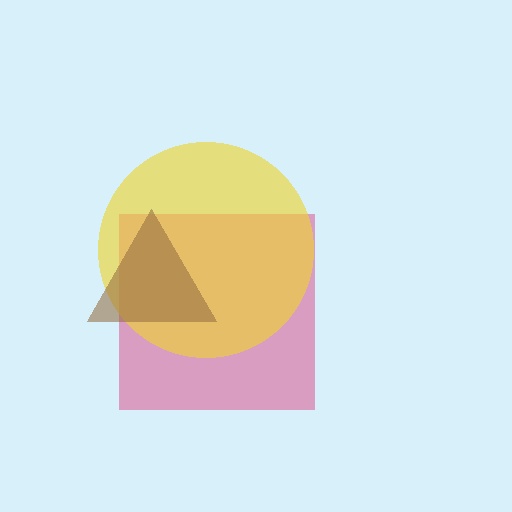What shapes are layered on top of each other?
The layered shapes are: a pink square, a yellow circle, a brown triangle.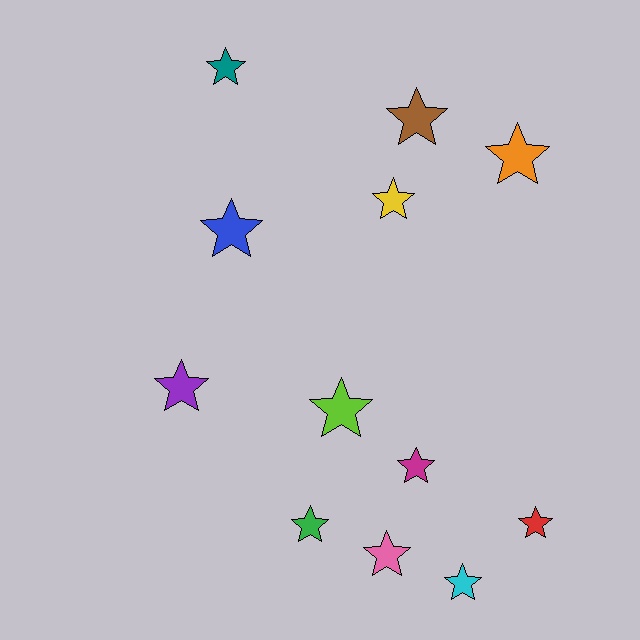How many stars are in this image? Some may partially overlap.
There are 12 stars.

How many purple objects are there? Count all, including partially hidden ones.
There is 1 purple object.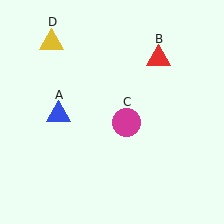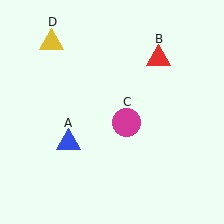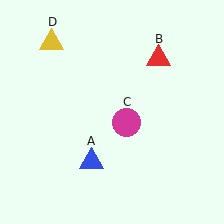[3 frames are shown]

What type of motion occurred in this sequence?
The blue triangle (object A) rotated counterclockwise around the center of the scene.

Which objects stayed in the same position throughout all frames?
Red triangle (object B) and magenta circle (object C) and yellow triangle (object D) remained stationary.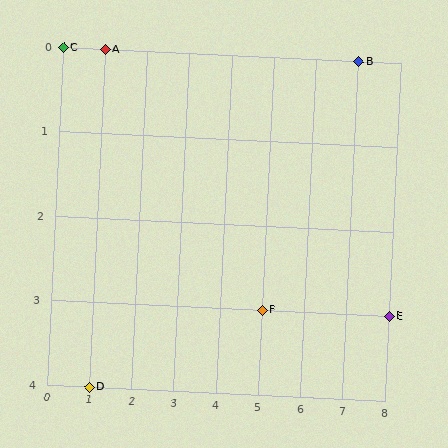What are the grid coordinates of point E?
Point E is at grid coordinates (8, 3).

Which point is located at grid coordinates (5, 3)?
Point F is at (5, 3).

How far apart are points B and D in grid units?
Points B and D are 6 columns and 4 rows apart (about 7.2 grid units diagonally).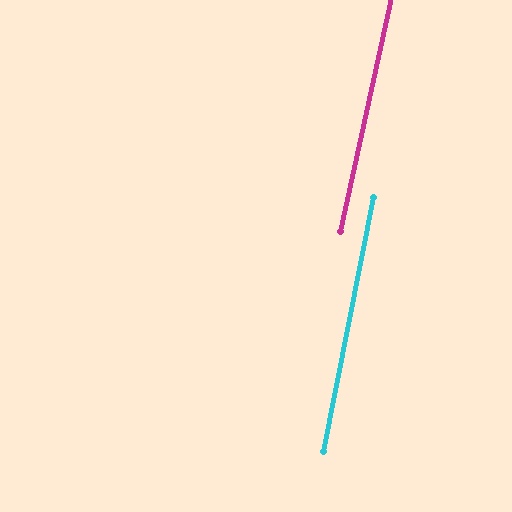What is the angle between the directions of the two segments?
Approximately 1 degree.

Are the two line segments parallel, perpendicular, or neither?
Parallel — their directions differ by only 0.9°.